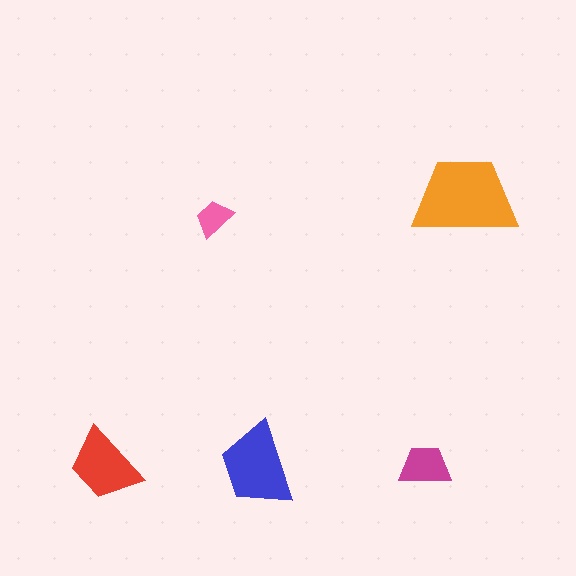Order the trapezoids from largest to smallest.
the orange one, the blue one, the red one, the magenta one, the pink one.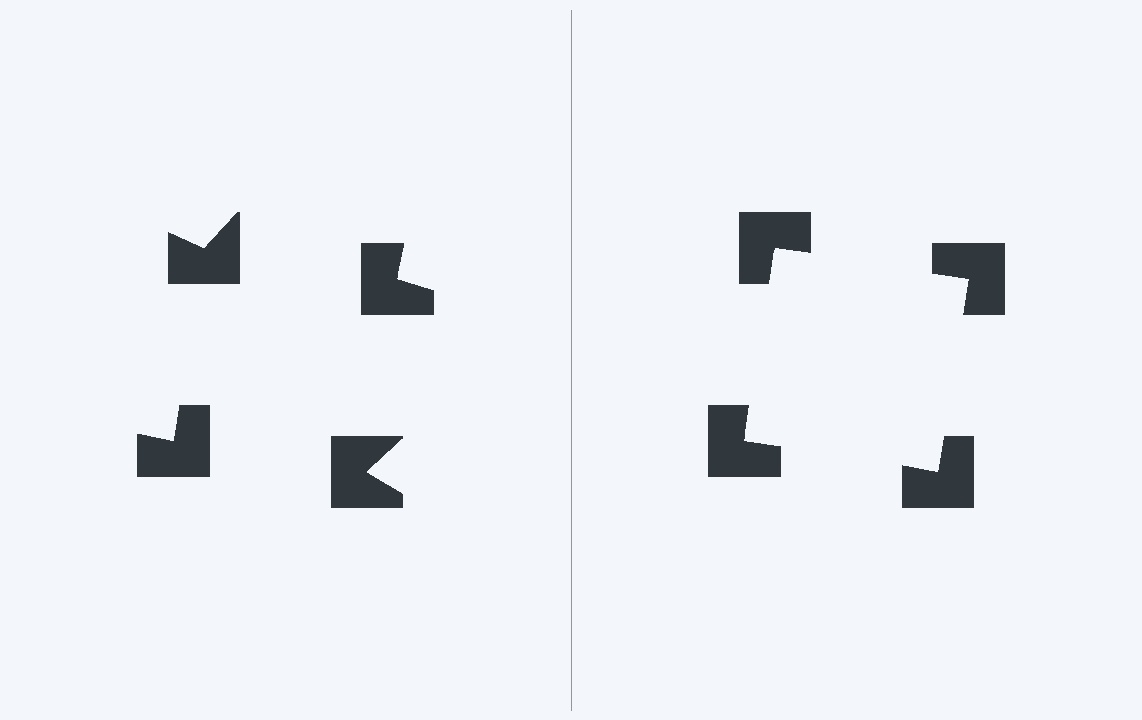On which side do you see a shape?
An illusory square appears on the right side. On the left side the wedge cuts are rotated, so no coherent shape forms.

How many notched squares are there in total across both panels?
8 — 4 on each side.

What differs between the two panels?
The notched squares are positioned identically on both sides; only the wedge orientations differ. On the right they align to a square; on the left they are misaligned.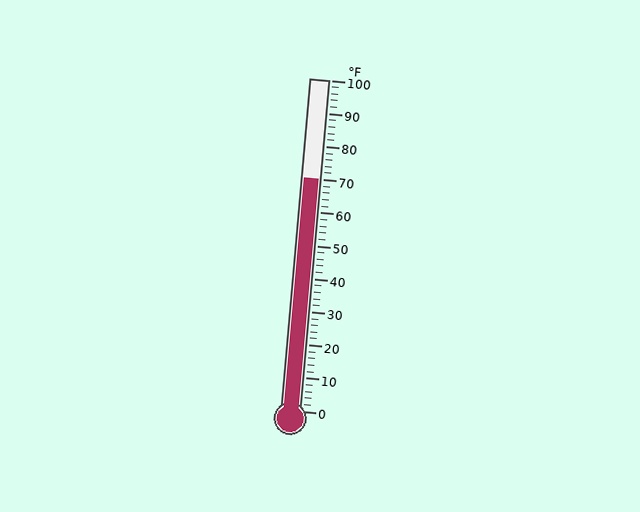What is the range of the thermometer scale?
The thermometer scale ranges from 0°F to 100°F.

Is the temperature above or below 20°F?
The temperature is above 20°F.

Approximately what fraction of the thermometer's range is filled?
The thermometer is filled to approximately 70% of its range.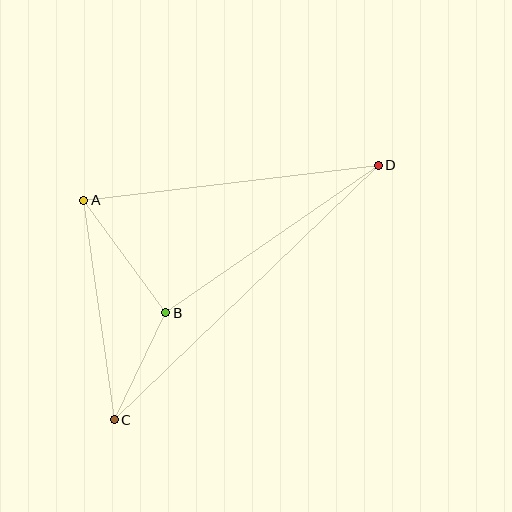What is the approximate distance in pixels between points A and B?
The distance between A and B is approximately 139 pixels.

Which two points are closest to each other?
Points B and C are closest to each other.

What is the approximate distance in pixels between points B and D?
The distance between B and D is approximately 259 pixels.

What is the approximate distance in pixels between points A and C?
The distance between A and C is approximately 221 pixels.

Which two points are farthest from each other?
Points C and D are farthest from each other.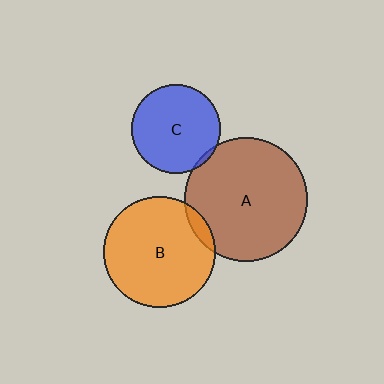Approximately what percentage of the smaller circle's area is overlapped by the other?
Approximately 5%.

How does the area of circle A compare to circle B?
Approximately 1.2 times.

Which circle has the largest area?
Circle A (brown).